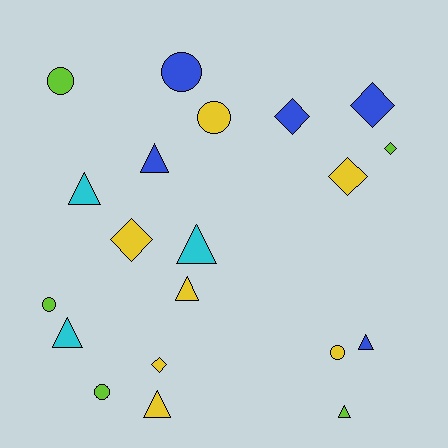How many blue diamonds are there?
There are 2 blue diamonds.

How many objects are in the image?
There are 20 objects.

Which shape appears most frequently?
Triangle, with 8 objects.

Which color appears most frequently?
Yellow, with 7 objects.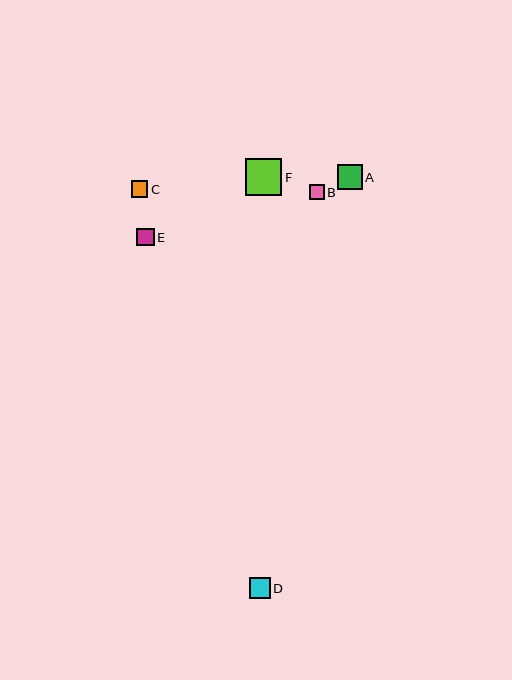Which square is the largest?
Square F is the largest with a size of approximately 37 pixels.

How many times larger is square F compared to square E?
Square F is approximately 2.1 times the size of square E.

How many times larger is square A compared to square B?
Square A is approximately 1.6 times the size of square B.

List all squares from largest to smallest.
From largest to smallest: F, A, D, E, C, B.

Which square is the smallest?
Square B is the smallest with a size of approximately 15 pixels.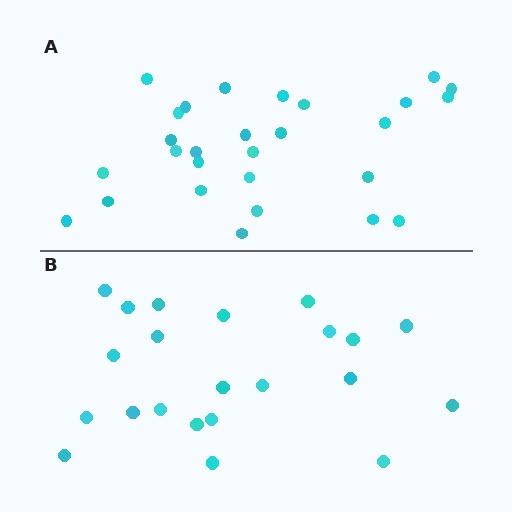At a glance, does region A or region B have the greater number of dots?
Region A (the top region) has more dots.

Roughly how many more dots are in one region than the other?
Region A has about 6 more dots than region B.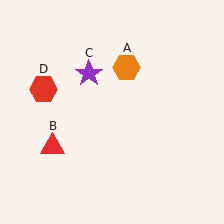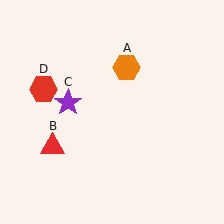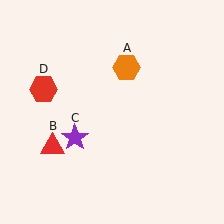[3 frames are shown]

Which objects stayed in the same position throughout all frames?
Orange hexagon (object A) and red triangle (object B) and red hexagon (object D) remained stationary.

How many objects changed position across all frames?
1 object changed position: purple star (object C).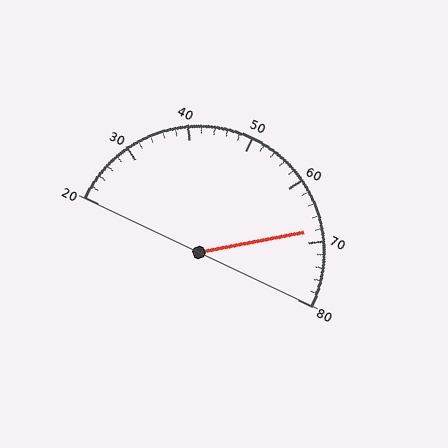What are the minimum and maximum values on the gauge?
The gauge ranges from 20 to 80.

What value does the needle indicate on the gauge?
The needle indicates approximately 68.